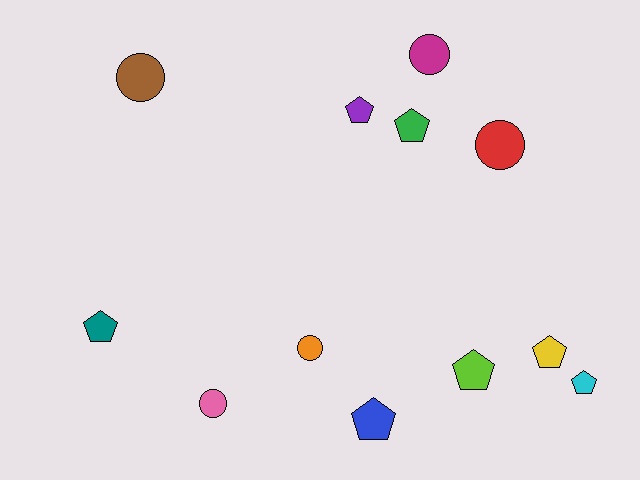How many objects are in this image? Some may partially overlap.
There are 12 objects.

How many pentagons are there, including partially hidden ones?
There are 7 pentagons.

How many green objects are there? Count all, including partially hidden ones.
There is 1 green object.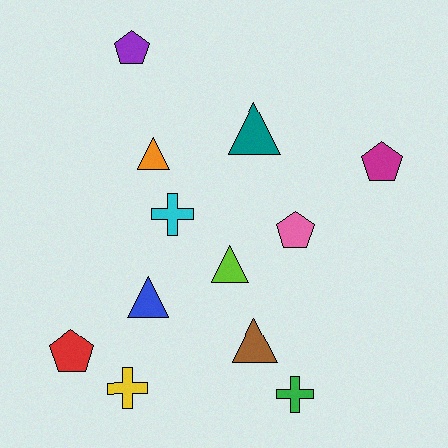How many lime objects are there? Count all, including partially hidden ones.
There is 1 lime object.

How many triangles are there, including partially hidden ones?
There are 5 triangles.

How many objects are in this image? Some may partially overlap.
There are 12 objects.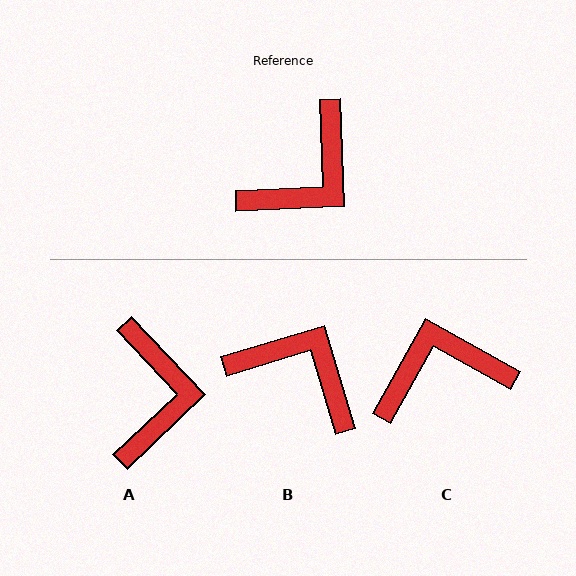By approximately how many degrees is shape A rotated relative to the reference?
Approximately 41 degrees counter-clockwise.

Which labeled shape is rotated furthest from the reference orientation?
C, about 149 degrees away.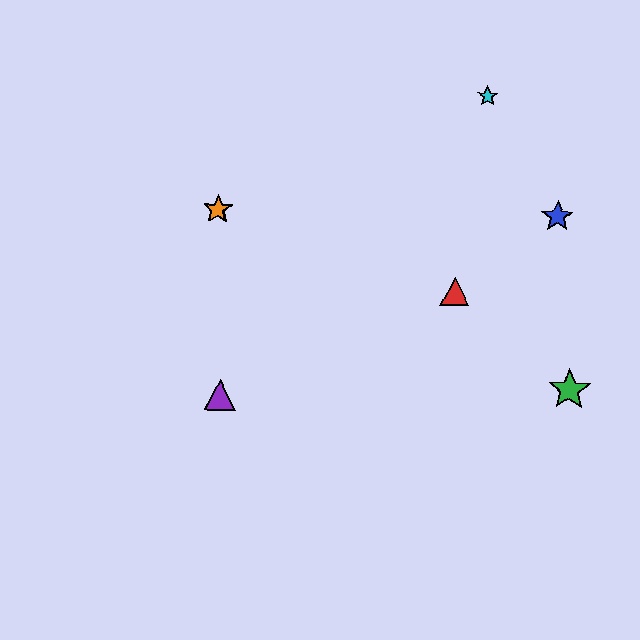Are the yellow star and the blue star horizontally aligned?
Yes, both are at y≈209.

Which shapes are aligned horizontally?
The blue star, the yellow star, the orange star are aligned horizontally.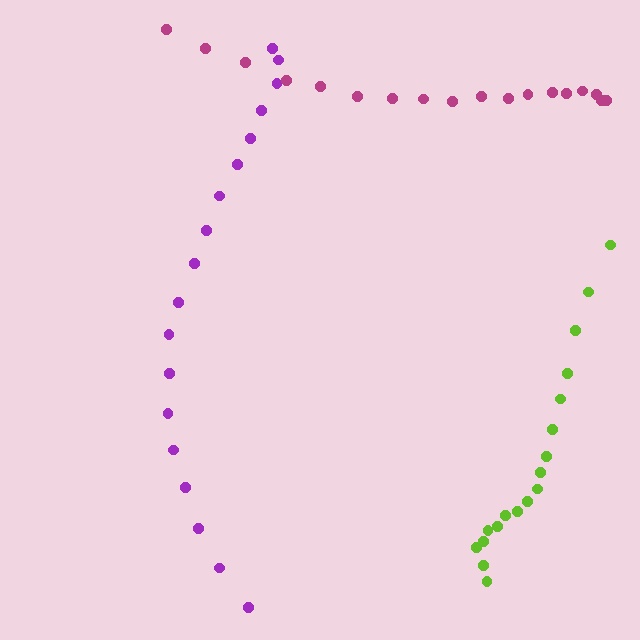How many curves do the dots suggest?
There are 3 distinct paths.